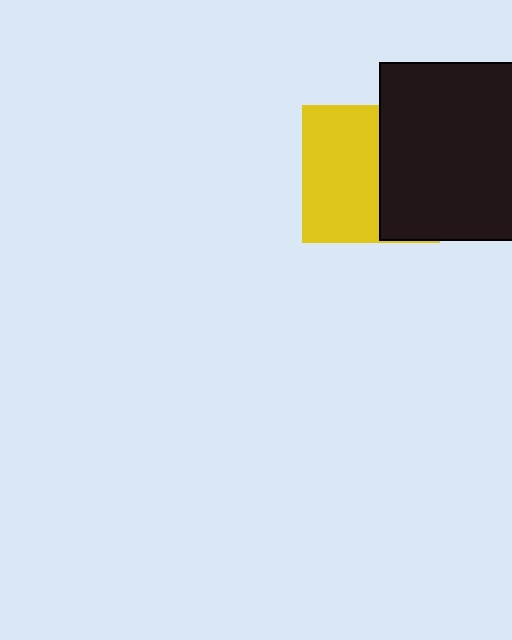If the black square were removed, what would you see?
You would see the complete yellow square.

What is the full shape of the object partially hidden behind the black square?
The partially hidden object is a yellow square.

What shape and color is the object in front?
The object in front is a black square.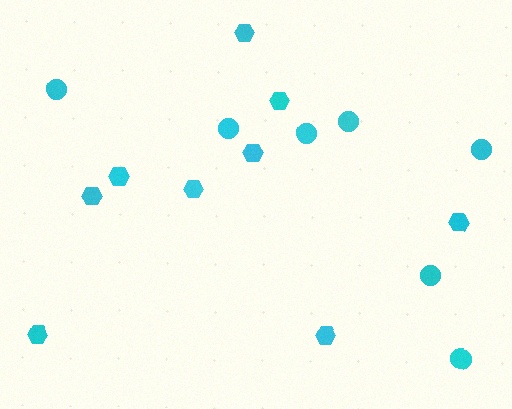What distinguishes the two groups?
There are 2 groups: one group of circles (7) and one group of hexagons (9).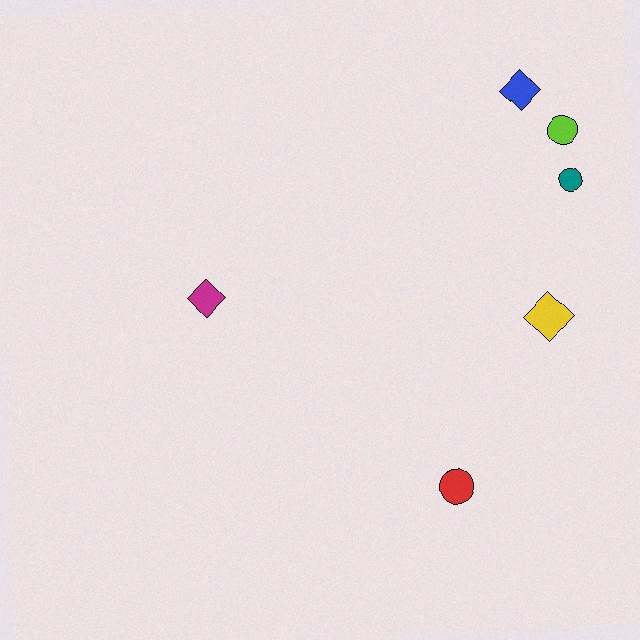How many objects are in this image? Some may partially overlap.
There are 6 objects.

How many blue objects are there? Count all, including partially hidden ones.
There is 1 blue object.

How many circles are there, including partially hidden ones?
There are 3 circles.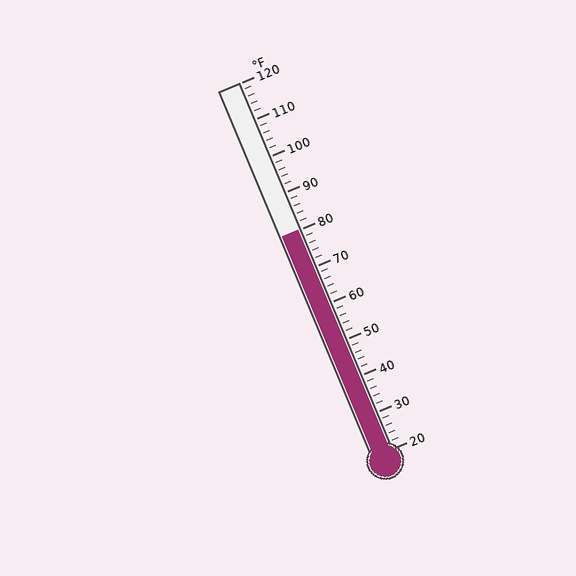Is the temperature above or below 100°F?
The temperature is below 100°F.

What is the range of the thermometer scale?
The thermometer scale ranges from 20°F to 120°F.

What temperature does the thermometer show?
The thermometer shows approximately 80°F.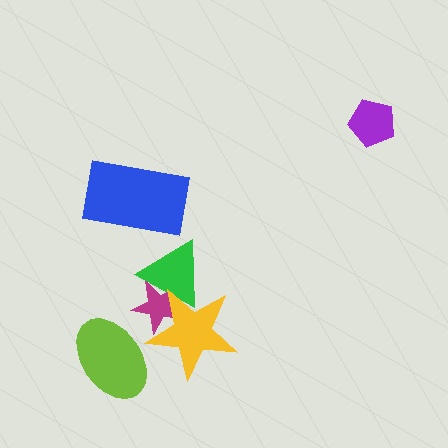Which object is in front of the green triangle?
The yellow star is in front of the green triangle.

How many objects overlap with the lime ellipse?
0 objects overlap with the lime ellipse.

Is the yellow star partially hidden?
No, no other shape covers it.